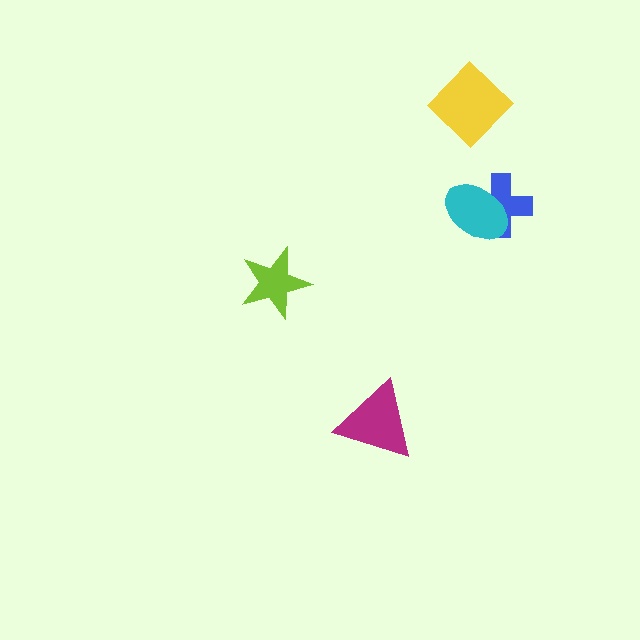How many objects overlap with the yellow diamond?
0 objects overlap with the yellow diamond.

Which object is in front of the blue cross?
The cyan ellipse is in front of the blue cross.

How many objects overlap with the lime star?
0 objects overlap with the lime star.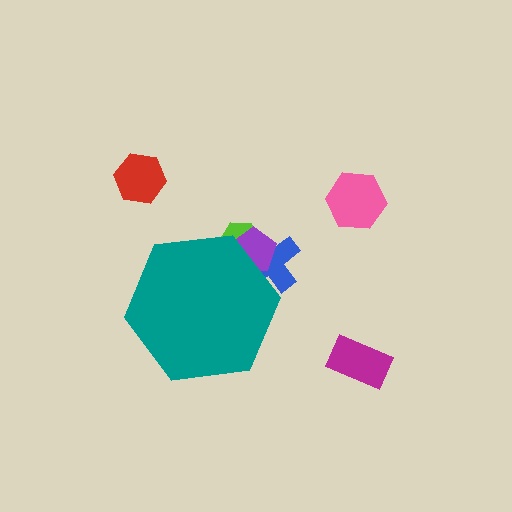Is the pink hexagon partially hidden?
No, the pink hexagon is fully visible.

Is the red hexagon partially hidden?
No, the red hexagon is fully visible.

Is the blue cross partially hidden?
Yes, the blue cross is partially hidden behind the teal hexagon.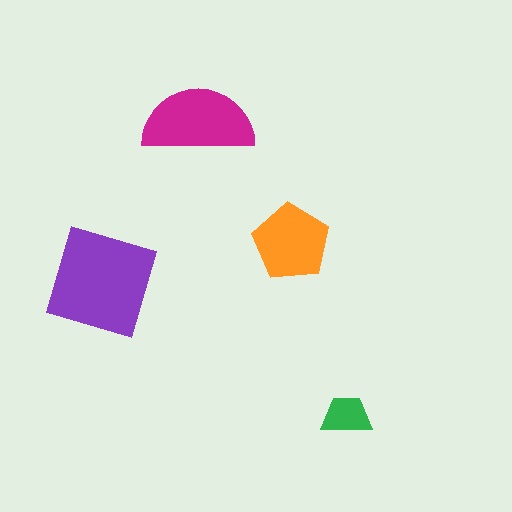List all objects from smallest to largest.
The green trapezoid, the orange pentagon, the magenta semicircle, the purple diamond.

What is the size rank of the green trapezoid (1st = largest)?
4th.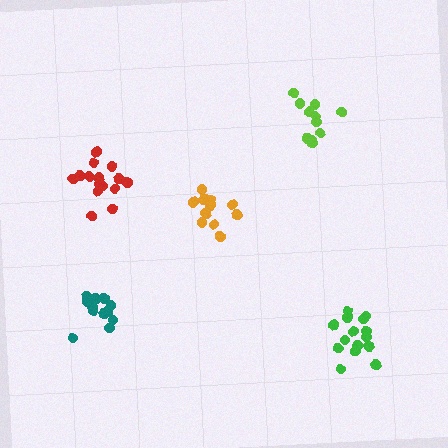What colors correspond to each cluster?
The clusters are colored: teal, orange, green, lime, red.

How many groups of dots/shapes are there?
There are 5 groups.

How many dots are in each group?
Group 1: 12 dots, Group 2: 13 dots, Group 3: 15 dots, Group 4: 11 dots, Group 5: 15 dots (66 total).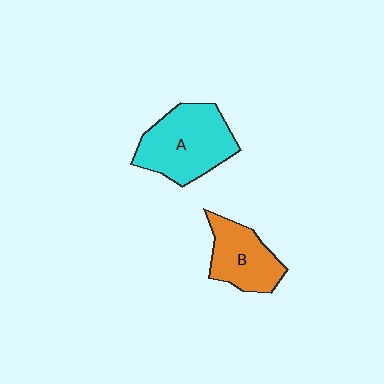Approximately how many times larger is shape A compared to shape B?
Approximately 1.4 times.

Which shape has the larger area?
Shape A (cyan).